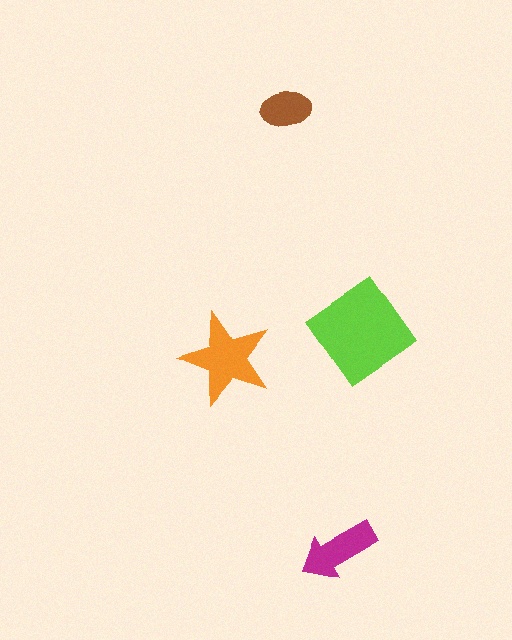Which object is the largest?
The lime diamond.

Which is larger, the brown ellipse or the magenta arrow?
The magenta arrow.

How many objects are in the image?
There are 4 objects in the image.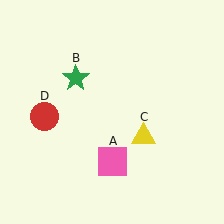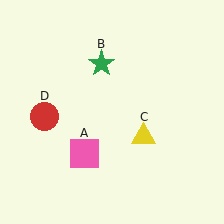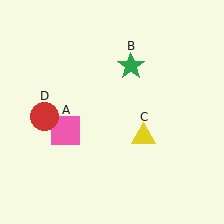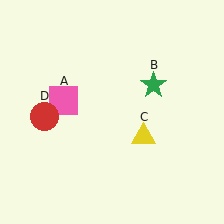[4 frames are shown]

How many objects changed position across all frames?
2 objects changed position: pink square (object A), green star (object B).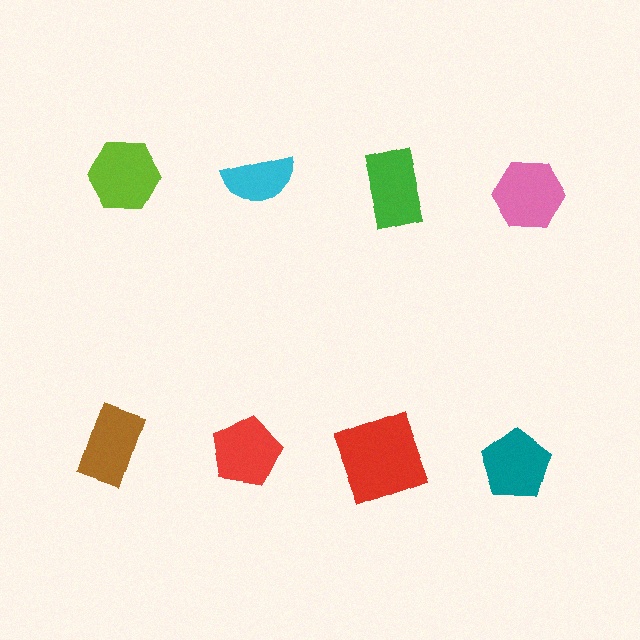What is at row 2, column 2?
A red pentagon.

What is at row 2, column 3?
A red square.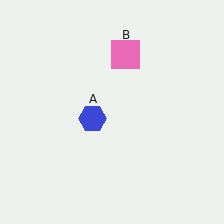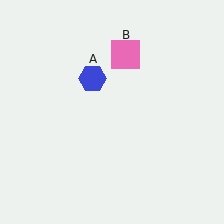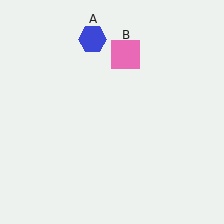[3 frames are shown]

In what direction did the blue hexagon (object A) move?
The blue hexagon (object A) moved up.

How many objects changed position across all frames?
1 object changed position: blue hexagon (object A).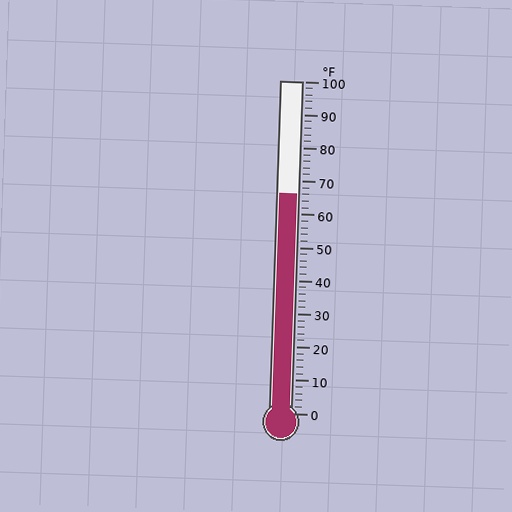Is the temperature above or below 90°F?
The temperature is below 90°F.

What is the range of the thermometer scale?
The thermometer scale ranges from 0°F to 100°F.